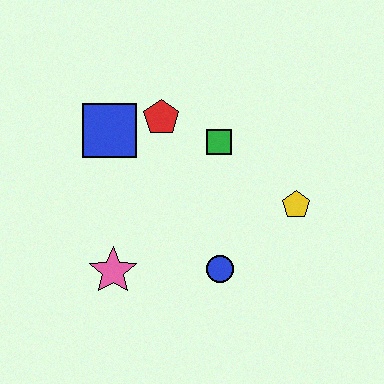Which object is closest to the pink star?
The blue circle is closest to the pink star.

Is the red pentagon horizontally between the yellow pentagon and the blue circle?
No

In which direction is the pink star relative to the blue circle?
The pink star is to the left of the blue circle.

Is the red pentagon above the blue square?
Yes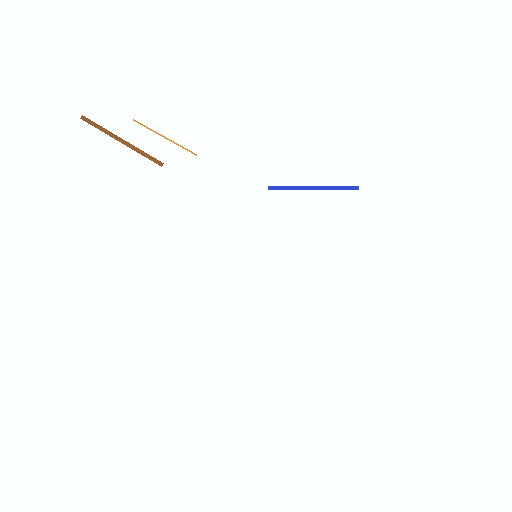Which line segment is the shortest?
The orange line is the shortest at approximately 72 pixels.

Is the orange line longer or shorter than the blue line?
The blue line is longer than the orange line.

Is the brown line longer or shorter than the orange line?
The brown line is longer than the orange line.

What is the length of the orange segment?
The orange segment is approximately 72 pixels long.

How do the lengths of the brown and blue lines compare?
The brown and blue lines are approximately the same length.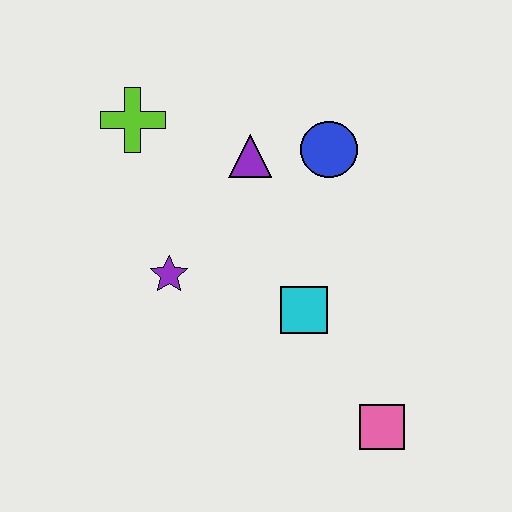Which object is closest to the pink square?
The cyan square is closest to the pink square.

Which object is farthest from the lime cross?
The pink square is farthest from the lime cross.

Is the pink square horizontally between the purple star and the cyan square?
No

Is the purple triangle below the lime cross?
Yes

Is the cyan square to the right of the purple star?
Yes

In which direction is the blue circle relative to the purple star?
The blue circle is to the right of the purple star.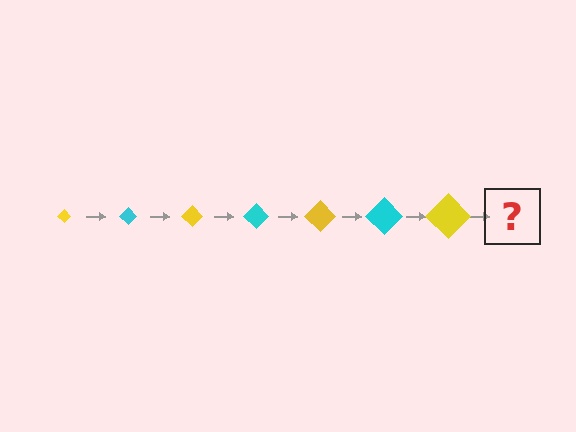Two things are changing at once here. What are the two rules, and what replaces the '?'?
The two rules are that the diamond grows larger each step and the color cycles through yellow and cyan. The '?' should be a cyan diamond, larger than the previous one.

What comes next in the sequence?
The next element should be a cyan diamond, larger than the previous one.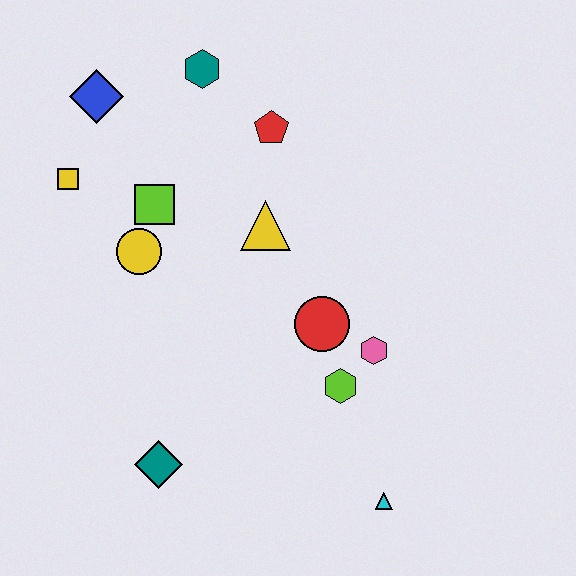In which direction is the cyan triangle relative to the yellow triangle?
The cyan triangle is below the yellow triangle.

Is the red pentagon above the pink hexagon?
Yes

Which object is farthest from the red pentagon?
The cyan triangle is farthest from the red pentagon.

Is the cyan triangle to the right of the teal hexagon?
Yes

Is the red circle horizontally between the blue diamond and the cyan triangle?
Yes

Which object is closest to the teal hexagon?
The red pentagon is closest to the teal hexagon.